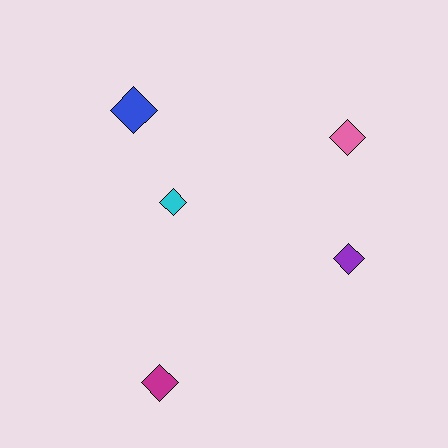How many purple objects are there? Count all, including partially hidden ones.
There is 1 purple object.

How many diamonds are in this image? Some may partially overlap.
There are 5 diamonds.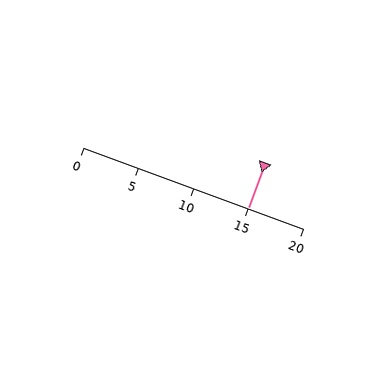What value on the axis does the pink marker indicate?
The marker indicates approximately 15.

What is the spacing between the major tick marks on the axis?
The major ticks are spaced 5 apart.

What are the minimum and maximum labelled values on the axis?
The axis runs from 0 to 20.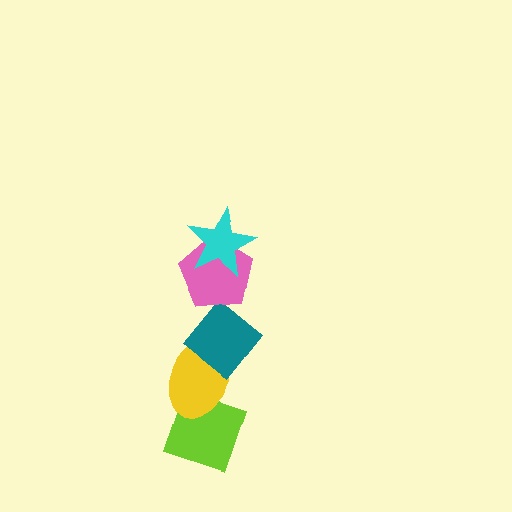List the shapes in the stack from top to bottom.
From top to bottom: the cyan star, the pink pentagon, the teal diamond, the yellow ellipse, the lime diamond.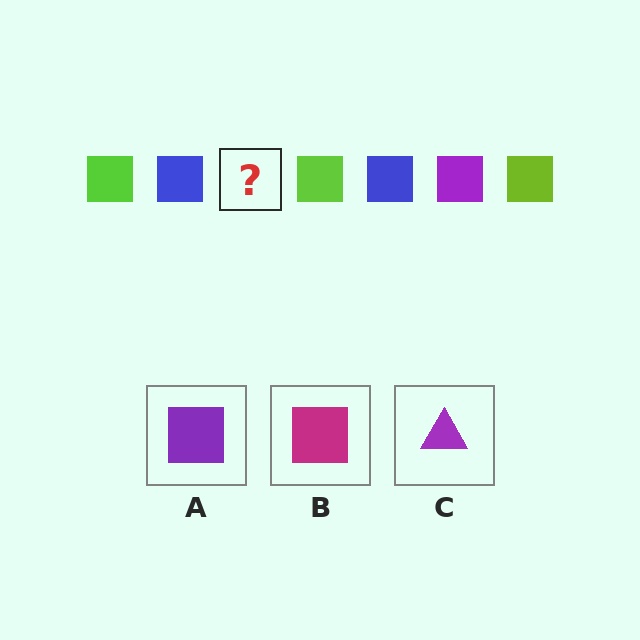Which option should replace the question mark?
Option A.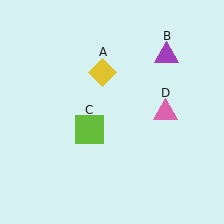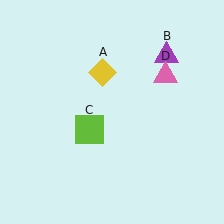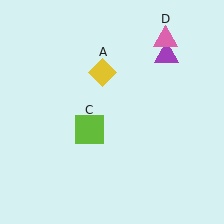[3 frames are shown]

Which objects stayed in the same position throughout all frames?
Yellow diamond (object A) and purple triangle (object B) and lime square (object C) remained stationary.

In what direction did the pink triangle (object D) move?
The pink triangle (object D) moved up.